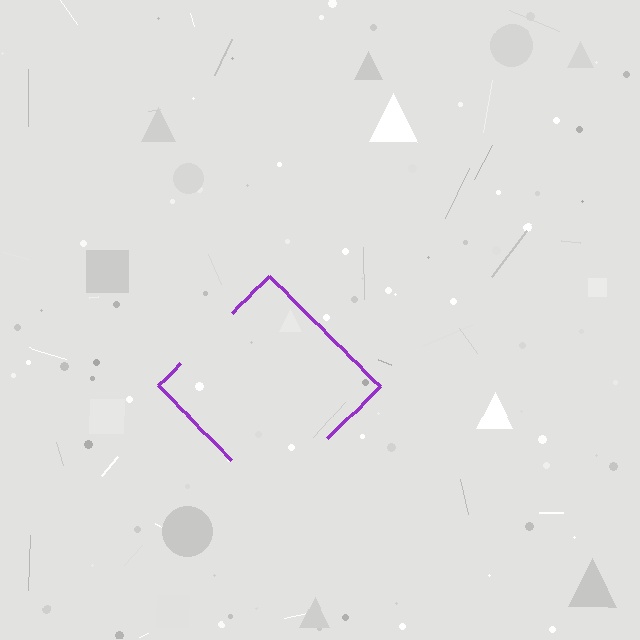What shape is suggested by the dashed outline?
The dashed outline suggests a diamond.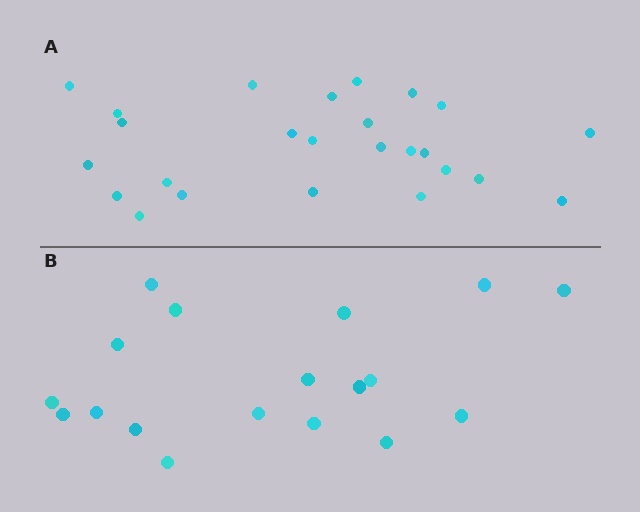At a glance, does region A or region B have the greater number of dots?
Region A (the top region) has more dots.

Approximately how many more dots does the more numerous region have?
Region A has roughly 8 or so more dots than region B.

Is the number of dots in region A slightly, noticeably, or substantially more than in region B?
Region A has noticeably more, but not dramatically so. The ratio is roughly 1.4 to 1.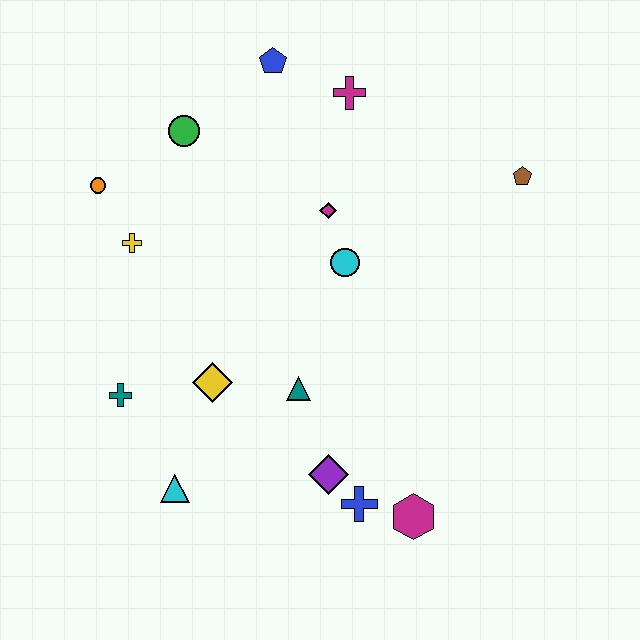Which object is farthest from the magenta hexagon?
The blue pentagon is farthest from the magenta hexagon.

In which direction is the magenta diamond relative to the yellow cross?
The magenta diamond is to the right of the yellow cross.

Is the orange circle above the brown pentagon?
No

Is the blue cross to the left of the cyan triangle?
No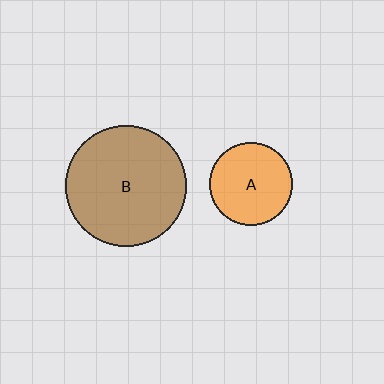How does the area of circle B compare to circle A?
Approximately 2.1 times.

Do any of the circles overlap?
No, none of the circles overlap.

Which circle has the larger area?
Circle B (brown).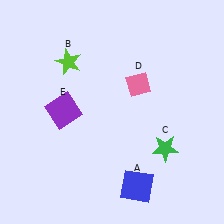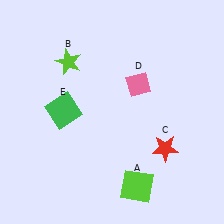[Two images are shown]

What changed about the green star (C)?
In Image 1, C is green. In Image 2, it changed to red.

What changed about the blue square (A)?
In Image 1, A is blue. In Image 2, it changed to lime.